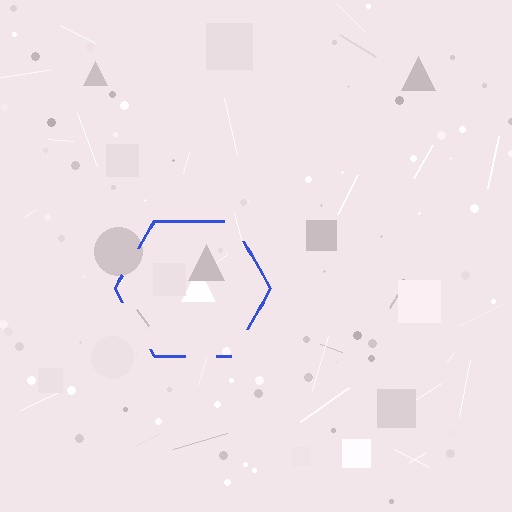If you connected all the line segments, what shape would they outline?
They would outline a hexagon.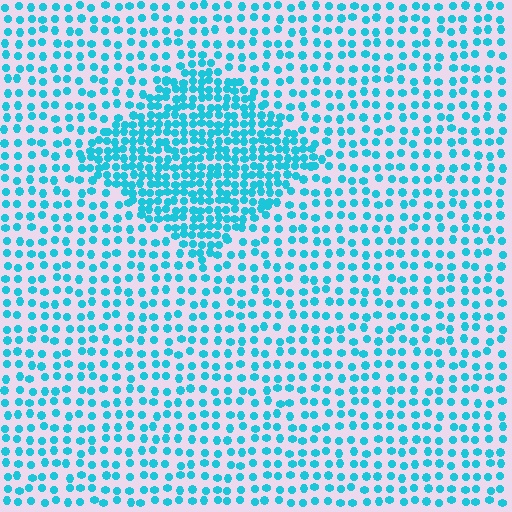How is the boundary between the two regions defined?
The boundary is defined by a change in element density (approximately 2.1x ratio). All elements are the same color, size, and shape.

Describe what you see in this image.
The image contains small cyan elements arranged at two different densities. A diamond-shaped region is visible where the elements are more densely packed than the surrounding area.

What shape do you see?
I see a diamond.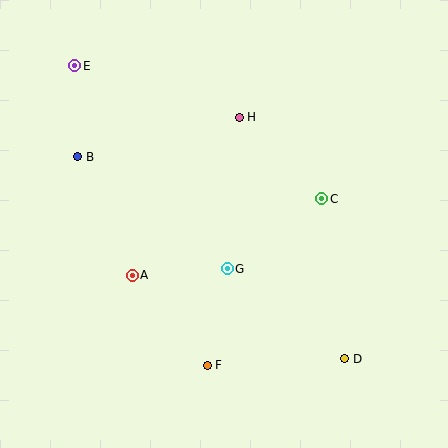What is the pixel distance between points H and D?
The distance between H and D is 263 pixels.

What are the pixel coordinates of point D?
Point D is at (345, 359).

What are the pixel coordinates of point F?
Point F is at (207, 366).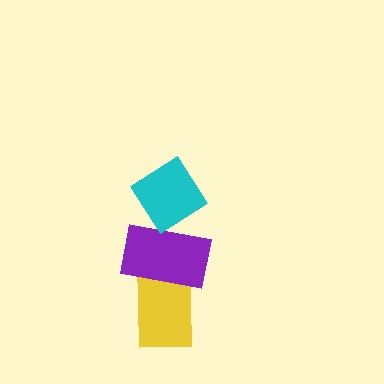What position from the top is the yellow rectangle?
The yellow rectangle is 3rd from the top.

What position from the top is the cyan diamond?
The cyan diamond is 1st from the top.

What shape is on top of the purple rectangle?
The cyan diamond is on top of the purple rectangle.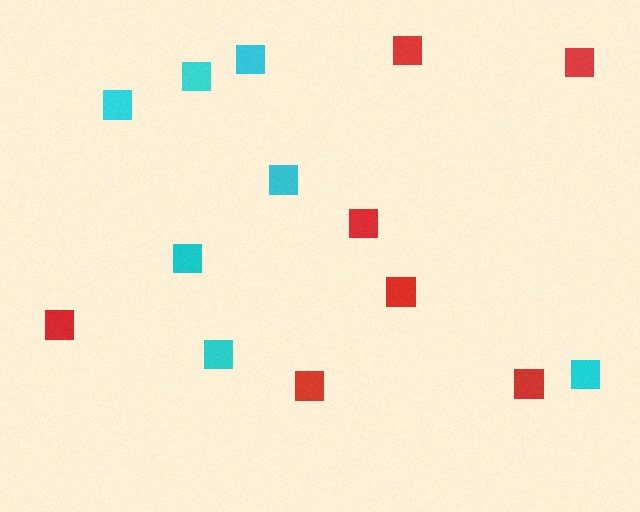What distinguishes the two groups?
There are 2 groups: one group of cyan squares (7) and one group of red squares (7).